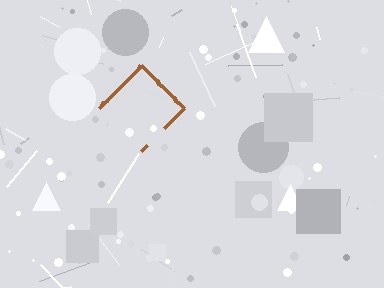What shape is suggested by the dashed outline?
The dashed outline suggests a diamond.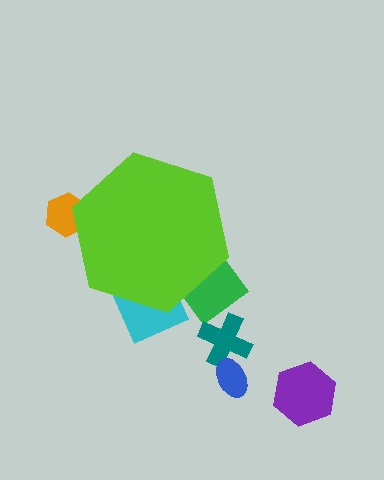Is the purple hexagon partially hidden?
No, the purple hexagon is fully visible.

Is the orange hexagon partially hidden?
Yes, the orange hexagon is partially hidden behind the lime hexagon.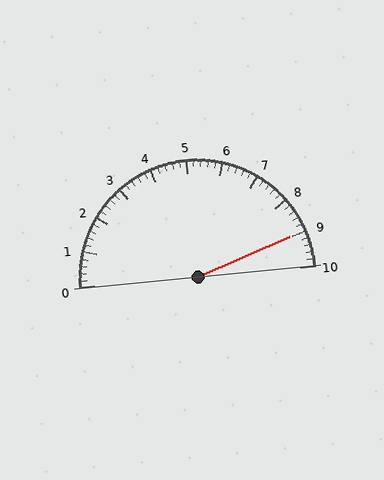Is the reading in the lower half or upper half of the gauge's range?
The reading is in the upper half of the range (0 to 10).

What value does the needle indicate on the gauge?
The needle indicates approximately 9.0.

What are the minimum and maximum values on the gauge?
The gauge ranges from 0 to 10.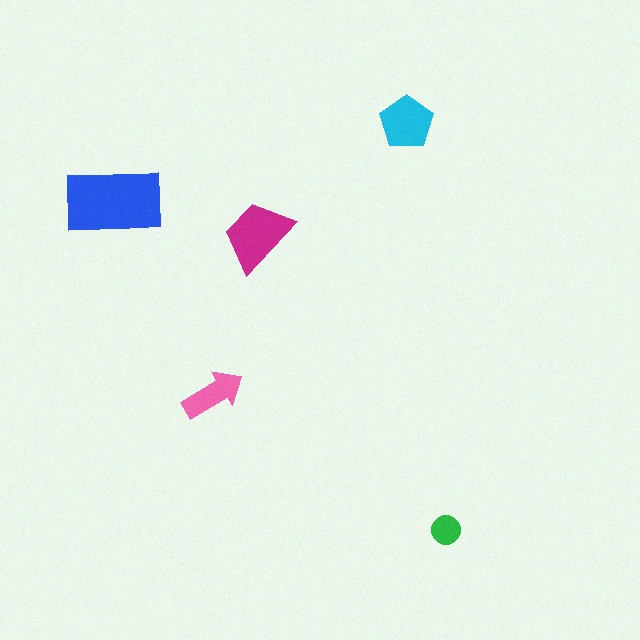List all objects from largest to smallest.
The blue rectangle, the magenta trapezoid, the cyan pentagon, the pink arrow, the green circle.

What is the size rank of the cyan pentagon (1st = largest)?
3rd.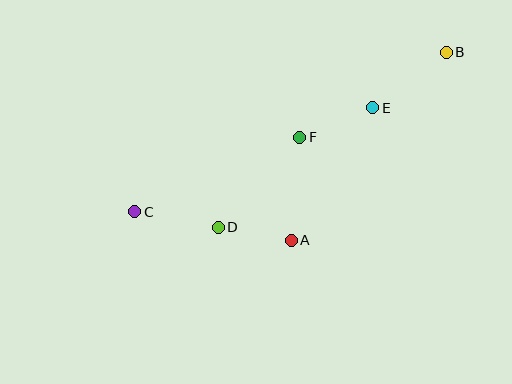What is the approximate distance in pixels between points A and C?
The distance between A and C is approximately 159 pixels.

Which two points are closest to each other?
Points A and D are closest to each other.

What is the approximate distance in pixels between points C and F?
The distance between C and F is approximately 181 pixels.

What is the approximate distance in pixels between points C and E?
The distance between C and E is approximately 260 pixels.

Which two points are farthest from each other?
Points B and C are farthest from each other.